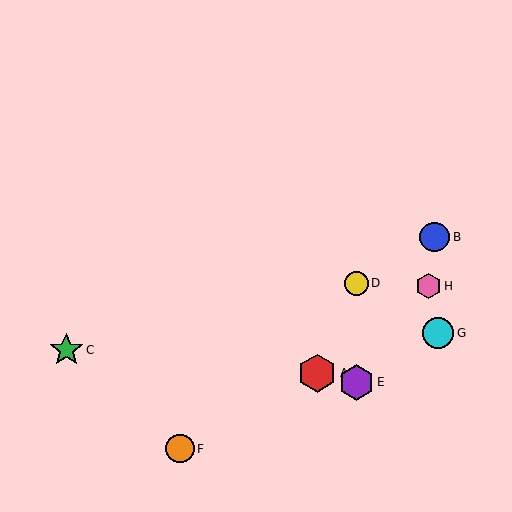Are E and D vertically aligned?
Yes, both are at x≈356.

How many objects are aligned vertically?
2 objects (D, E) are aligned vertically.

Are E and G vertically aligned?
No, E is at x≈356 and G is at x≈438.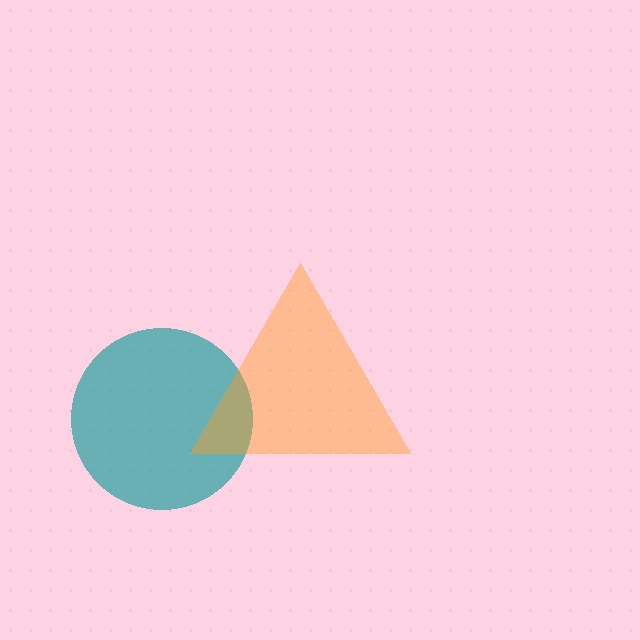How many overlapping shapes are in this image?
There are 2 overlapping shapes in the image.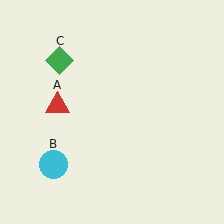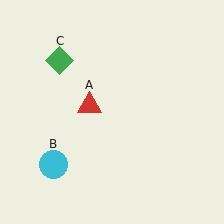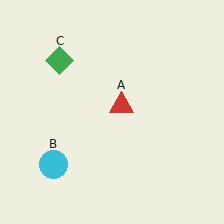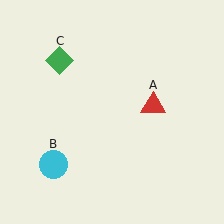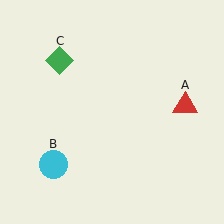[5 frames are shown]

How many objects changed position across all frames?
1 object changed position: red triangle (object A).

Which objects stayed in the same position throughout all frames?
Cyan circle (object B) and green diamond (object C) remained stationary.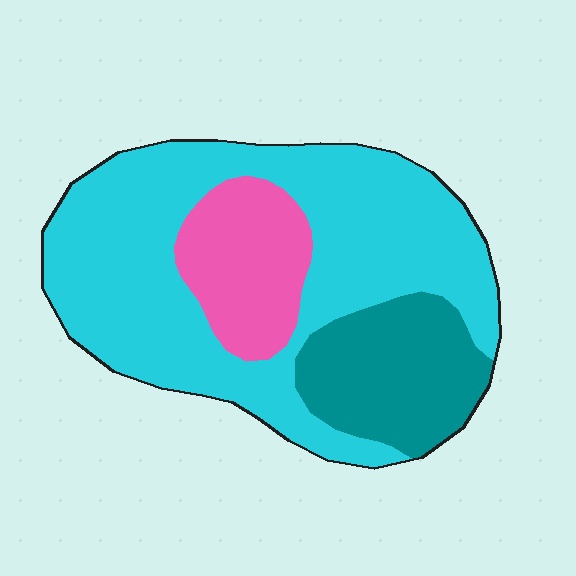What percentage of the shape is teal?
Teal covers 20% of the shape.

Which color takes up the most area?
Cyan, at roughly 65%.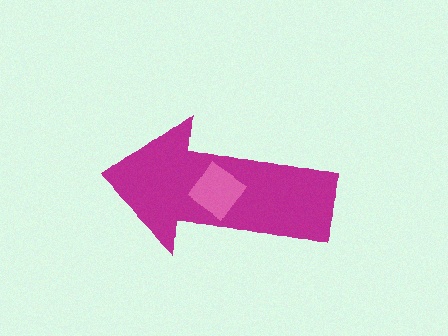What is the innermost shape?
The pink diamond.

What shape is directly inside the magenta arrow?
The pink diamond.